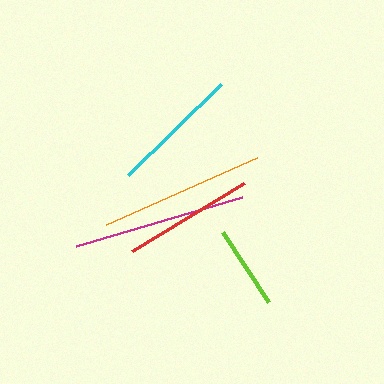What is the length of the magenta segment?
The magenta segment is approximately 174 pixels long.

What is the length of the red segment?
The red segment is approximately 131 pixels long.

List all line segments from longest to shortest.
From longest to shortest: magenta, orange, red, cyan, lime.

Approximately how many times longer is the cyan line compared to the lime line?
The cyan line is approximately 1.5 times the length of the lime line.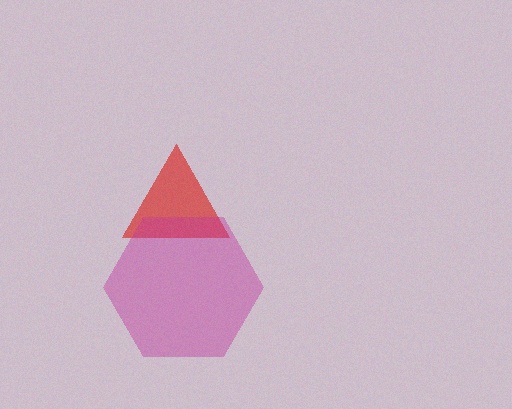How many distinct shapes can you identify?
There are 2 distinct shapes: a red triangle, a magenta hexagon.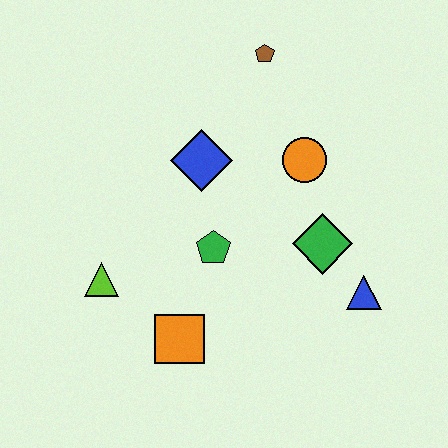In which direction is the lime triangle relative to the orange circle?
The lime triangle is to the left of the orange circle.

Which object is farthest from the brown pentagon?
The orange square is farthest from the brown pentagon.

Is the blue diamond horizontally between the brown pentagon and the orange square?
Yes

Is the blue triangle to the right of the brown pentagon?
Yes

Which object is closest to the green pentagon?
The blue diamond is closest to the green pentagon.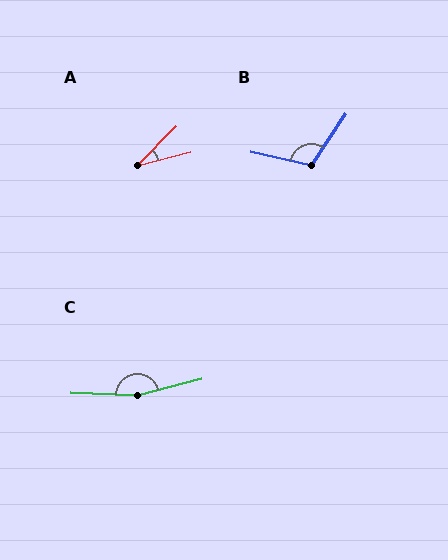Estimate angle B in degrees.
Approximately 111 degrees.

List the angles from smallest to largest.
A (31°), B (111°), C (163°).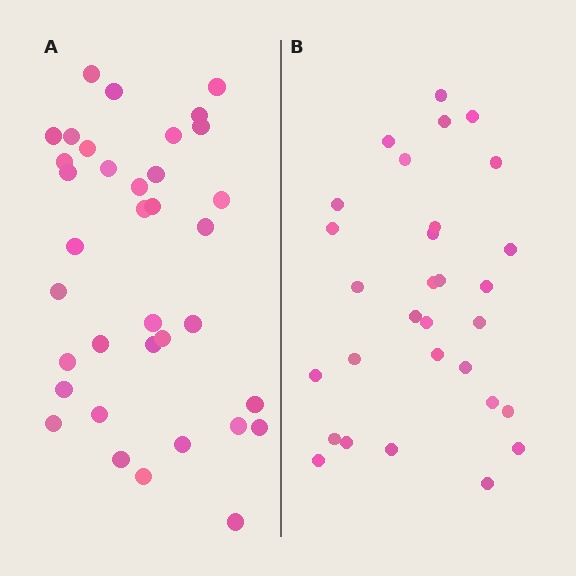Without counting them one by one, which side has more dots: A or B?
Region A (the left region) has more dots.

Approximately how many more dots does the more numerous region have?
Region A has about 6 more dots than region B.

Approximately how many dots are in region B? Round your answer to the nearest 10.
About 30 dots.